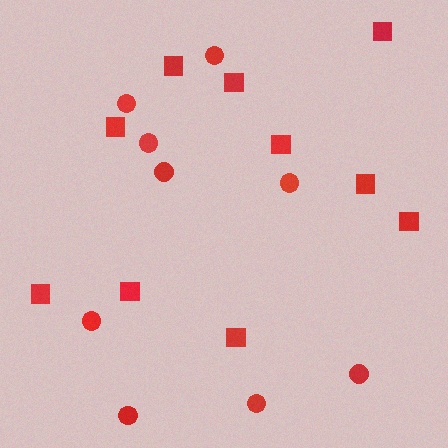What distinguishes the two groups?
There are 2 groups: one group of squares (10) and one group of circles (9).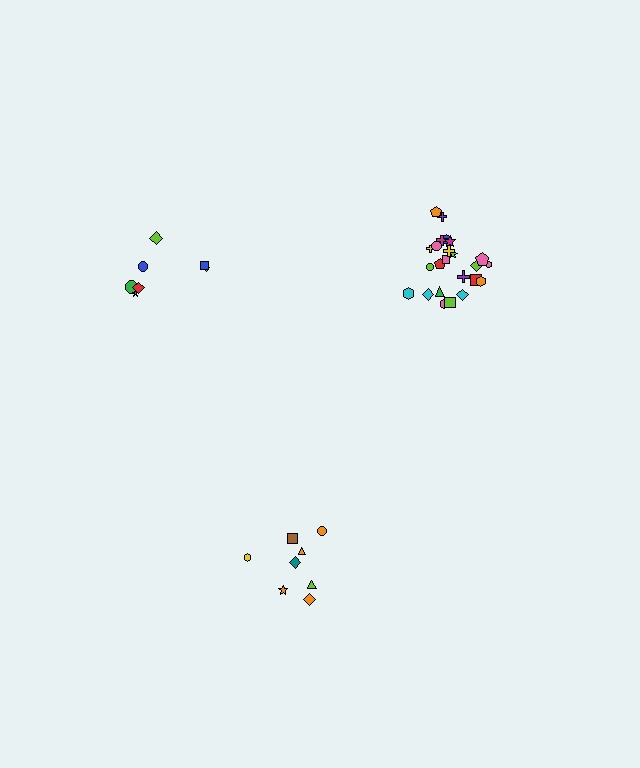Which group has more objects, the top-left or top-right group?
The top-right group.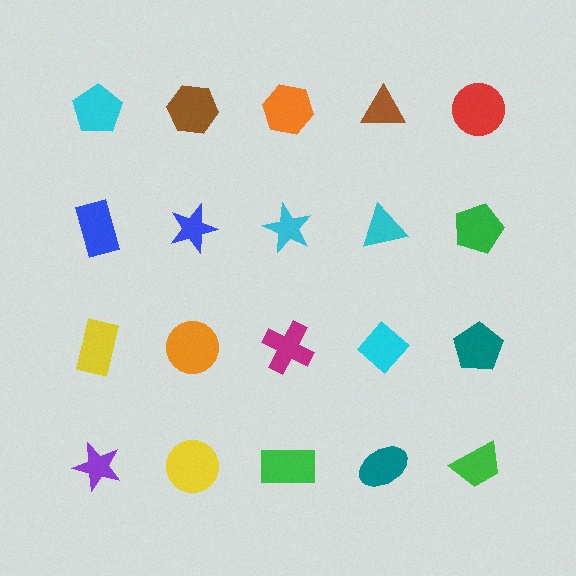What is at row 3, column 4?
A cyan diamond.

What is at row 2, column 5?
A green pentagon.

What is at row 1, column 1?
A cyan pentagon.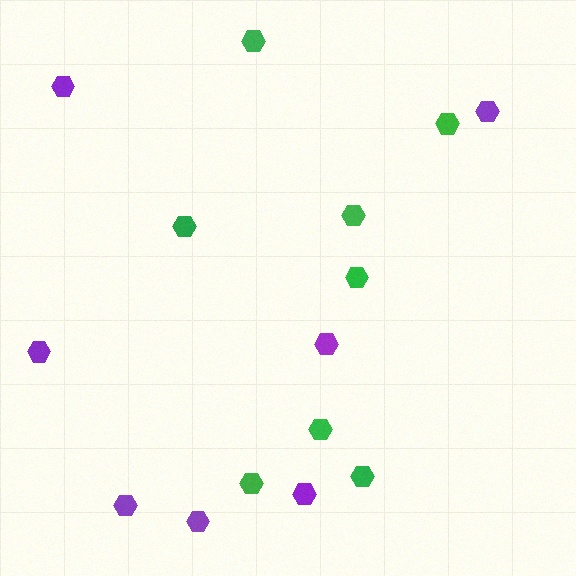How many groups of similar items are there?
There are 2 groups: one group of green hexagons (8) and one group of purple hexagons (7).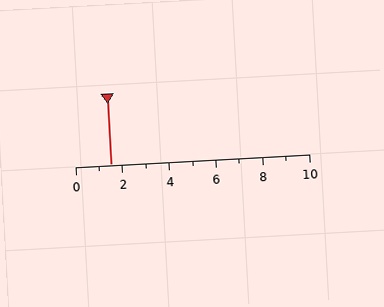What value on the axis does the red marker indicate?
The marker indicates approximately 1.5.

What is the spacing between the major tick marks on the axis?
The major ticks are spaced 2 apart.